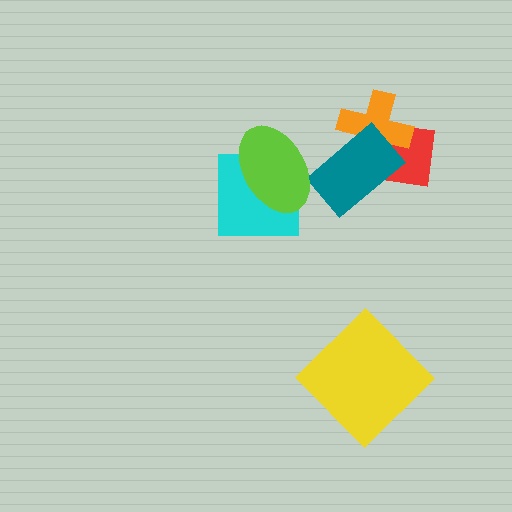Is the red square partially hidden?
Yes, it is partially covered by another shape.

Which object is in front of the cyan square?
The lime ellipse is in front of the cyan square.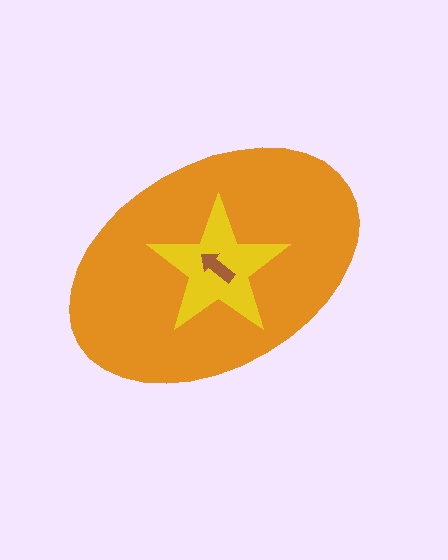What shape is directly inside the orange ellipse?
The yellow star.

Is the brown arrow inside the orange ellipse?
Yes.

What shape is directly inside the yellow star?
The brown arrow.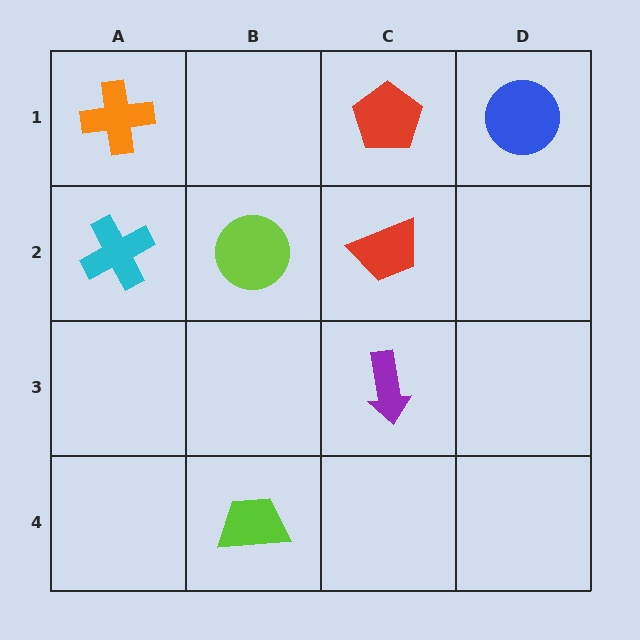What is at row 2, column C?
A red trapezoid.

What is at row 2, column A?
A cyan cross.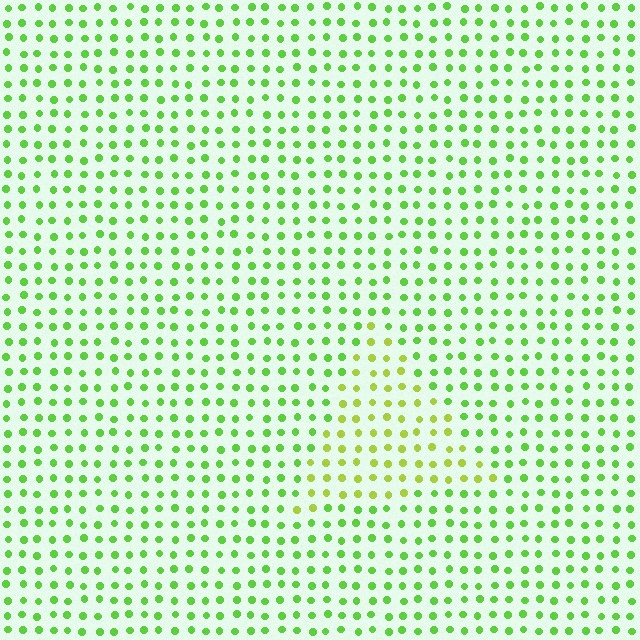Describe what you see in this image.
The image is filled with small lime elements in a uniform arrangement. A triangle-shaped region is visible where the elements are tinted to a slightly different hue, forming a subtle color boundary.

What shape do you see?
I see a triangle.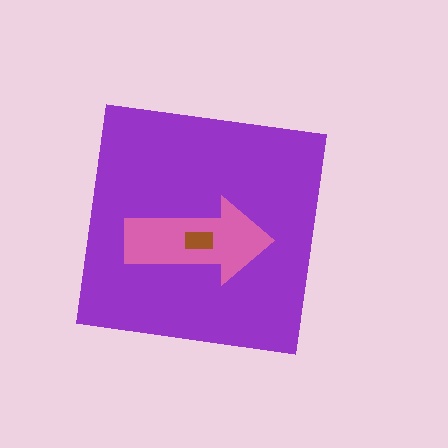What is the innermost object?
The brown rectangle.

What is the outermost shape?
The purple square.